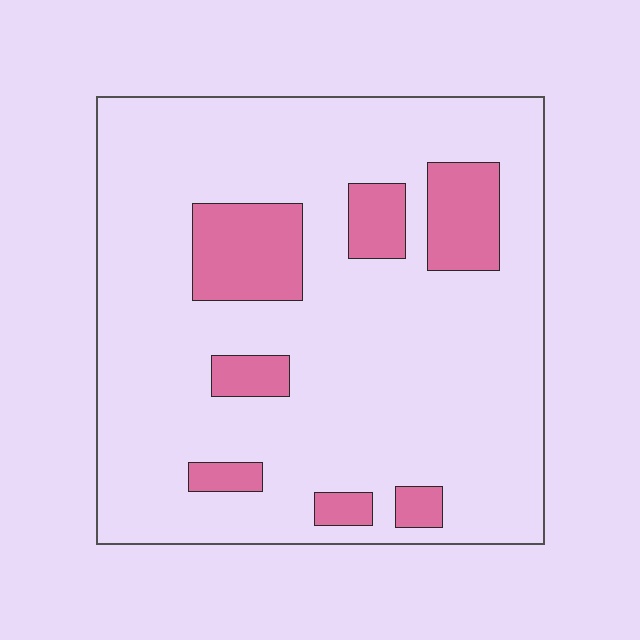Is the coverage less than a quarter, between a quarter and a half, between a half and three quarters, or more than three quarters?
Less than a quarter.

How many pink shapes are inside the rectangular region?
7.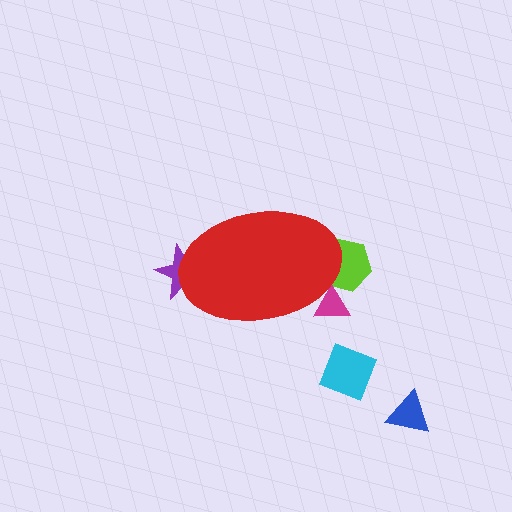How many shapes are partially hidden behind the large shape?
3 shapes are partially hidden.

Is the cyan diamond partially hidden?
No, the cyan diamond is fully visible.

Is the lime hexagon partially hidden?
Yes, the lime hexagon is partially hidden behind the red ellipse.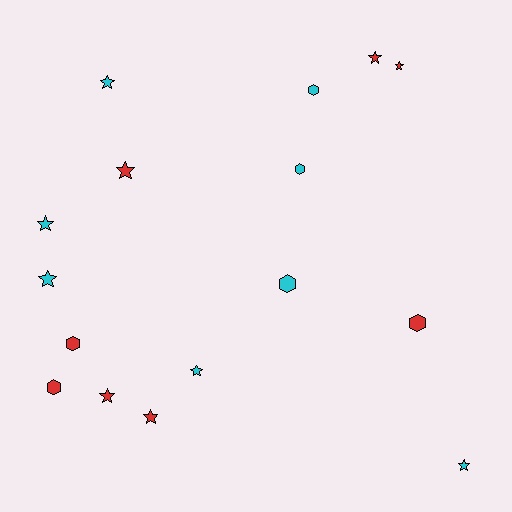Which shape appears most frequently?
Star, with 10 objects.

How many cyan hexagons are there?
There are 3 cyan hexagons.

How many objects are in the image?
There are 16 objects.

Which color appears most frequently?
Red, with 8 objects.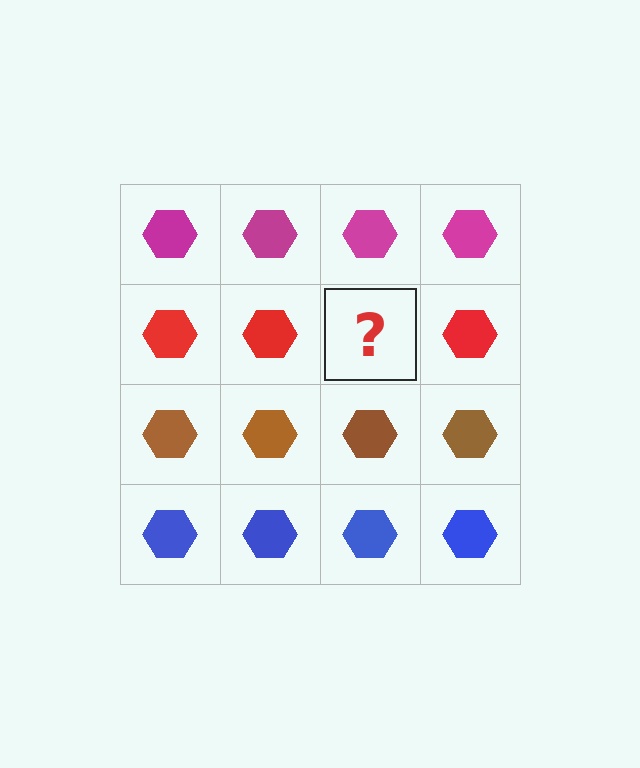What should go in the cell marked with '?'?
The missing cell should contain a red hexagon.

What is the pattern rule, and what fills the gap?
The rule is that each row has a consistent color. The gap should be filled with a red hexagon.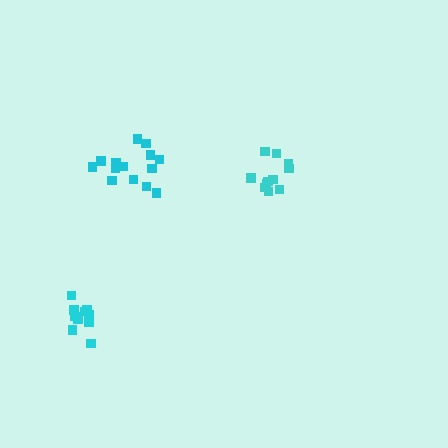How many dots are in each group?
Group 1: 11 dots, Group 2: 10 dots, Group 3: 14 dots (35 total).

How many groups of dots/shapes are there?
There are 3 groups.